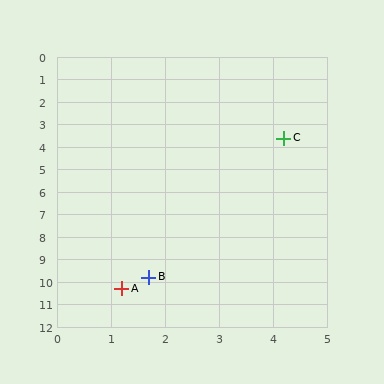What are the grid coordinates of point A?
Point A is at approximately (1.2, 10.3).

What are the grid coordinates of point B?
Point B is at approximately (1.7, 9.8).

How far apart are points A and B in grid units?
Points A and B are about 0.7 grid units apart.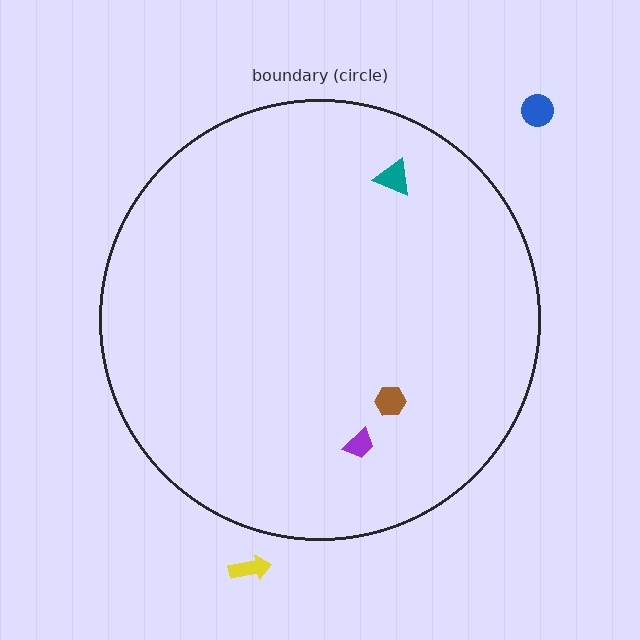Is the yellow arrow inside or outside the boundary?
Outside.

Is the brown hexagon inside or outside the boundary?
Inside.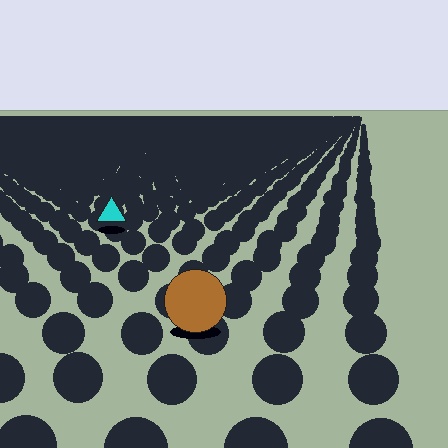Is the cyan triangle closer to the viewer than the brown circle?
No. The brown circle is closer — you can tell from the texture gradient: the ground texture is coarser near it.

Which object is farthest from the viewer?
The cyan triangle is farthest from the viewer. It appears smaller and the ground texture around it is denser.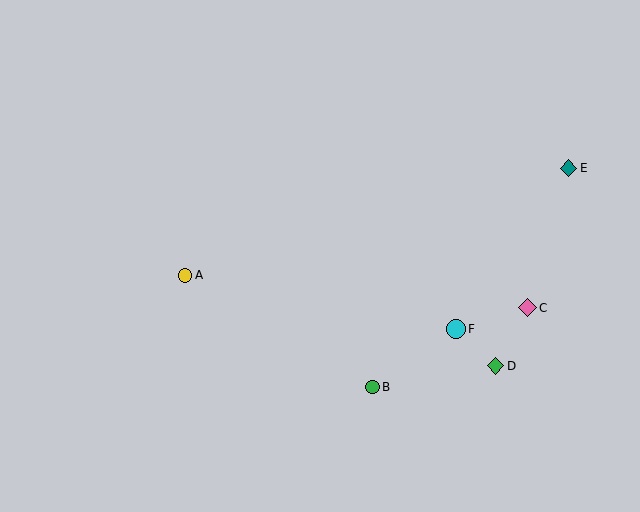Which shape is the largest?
The cyan circle (labeled F) is the largest.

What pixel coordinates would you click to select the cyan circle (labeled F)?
Click at (456, 329) to select the cyan circle F.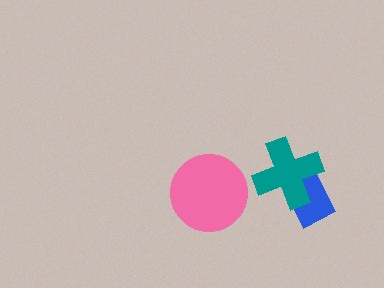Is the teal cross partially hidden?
No, no other shape covers it.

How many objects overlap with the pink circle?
0 objects overlap with the pink circle.